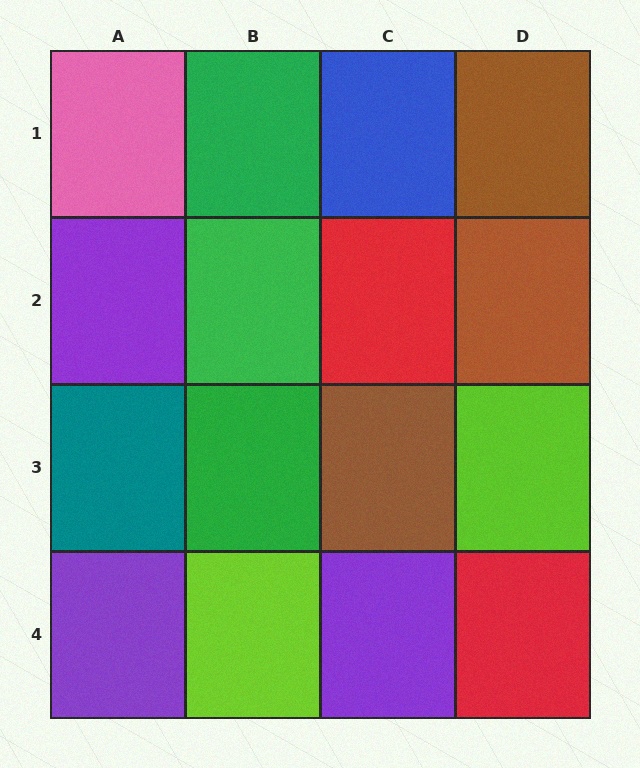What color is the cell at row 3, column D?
Lime.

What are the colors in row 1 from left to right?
Pink, green, blue, brown.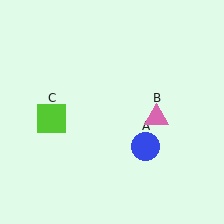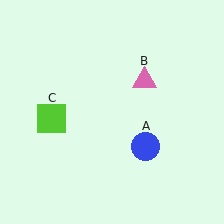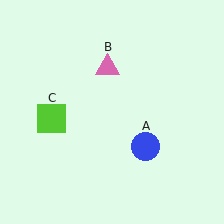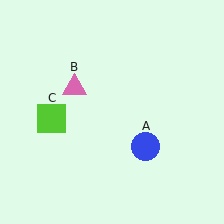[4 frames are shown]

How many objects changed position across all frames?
1 object changed position: pink triangle (object B).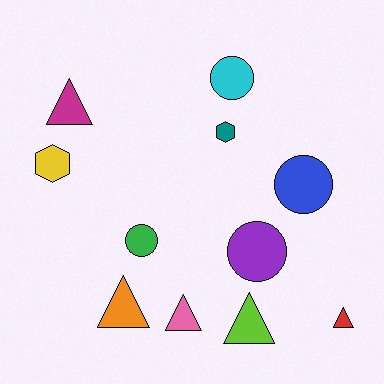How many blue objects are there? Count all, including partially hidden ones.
There is 1 blue object.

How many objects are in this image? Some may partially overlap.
There are 11 objects.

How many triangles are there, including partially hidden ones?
There are 5 triangles.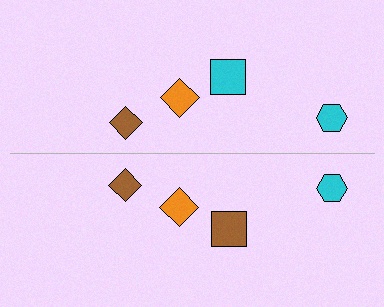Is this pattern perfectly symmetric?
No, the pattern is not perfectly symmetric. The brown square on the bottom side breaks the symmetry — its mirror counterpart is cyan.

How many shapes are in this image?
There are 8 shapes in this image.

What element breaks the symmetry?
The brown square on the bottom side breaks the symmetry — its mirror counterpart is cyan.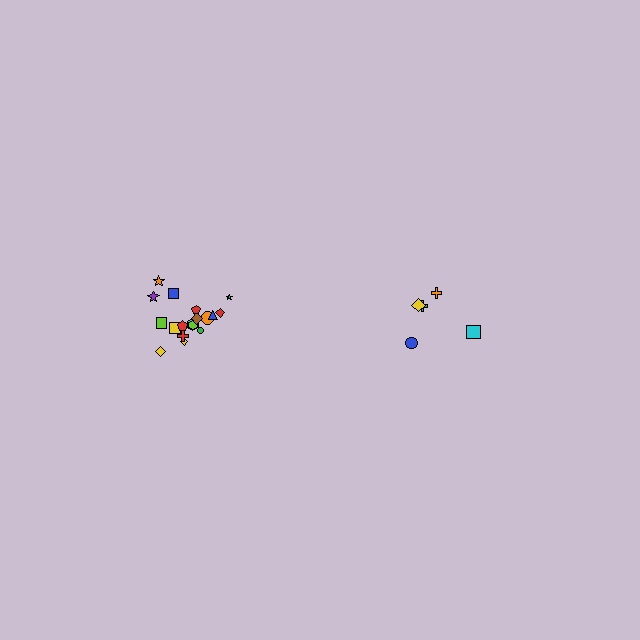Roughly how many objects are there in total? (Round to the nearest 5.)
Roughly 25 objects in total.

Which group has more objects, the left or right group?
The left group.